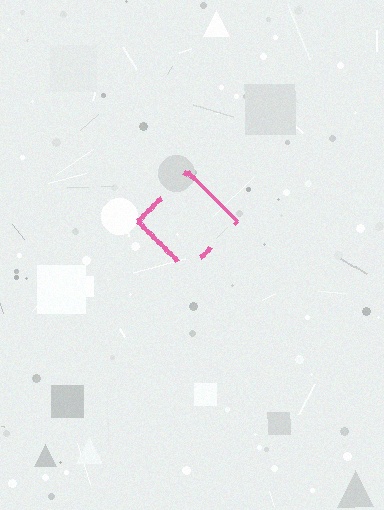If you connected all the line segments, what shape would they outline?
They would outline a diamond.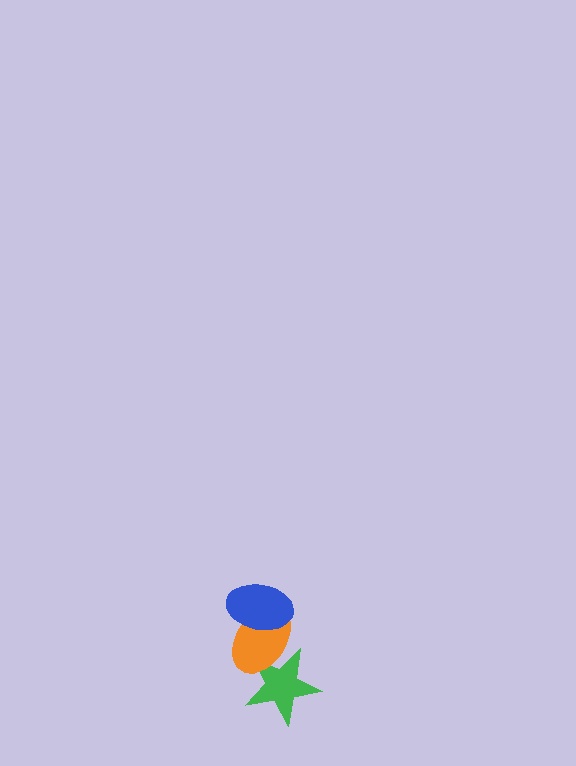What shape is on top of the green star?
The orange ellipse is on top of the green star.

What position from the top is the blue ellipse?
The blue ellipse is 1st from the top.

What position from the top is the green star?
The green star is 3rd from the top.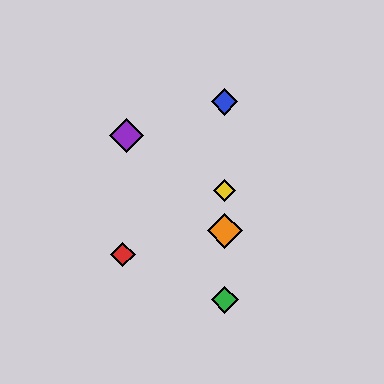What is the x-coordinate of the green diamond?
The green diamond is at x≈225.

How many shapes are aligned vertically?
4 shapes (the blue diamond, the green diamond, the yellow diamond, the orange diamond) are aligned vertically.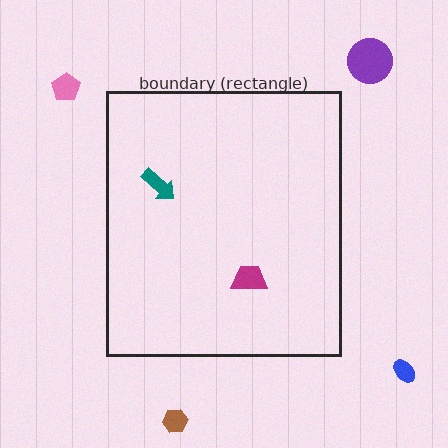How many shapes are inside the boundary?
2 inside, 4 outside.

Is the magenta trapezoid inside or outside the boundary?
Inside.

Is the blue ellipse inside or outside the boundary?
Outside.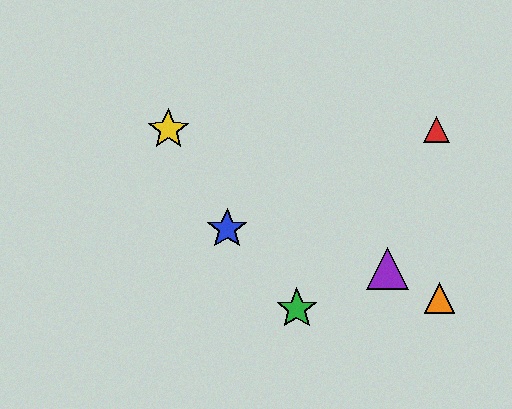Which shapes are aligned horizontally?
The red triangle, the yellow star are aligned horizontally.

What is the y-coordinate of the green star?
The green star is at y≈309.